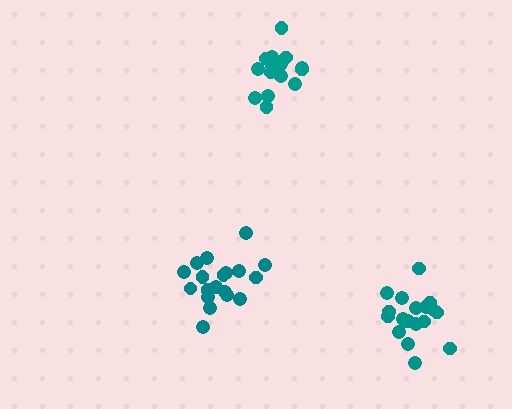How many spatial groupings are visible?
There are 3 spatial groupings.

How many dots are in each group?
Group 1: 19 dots, Group 2: 19 dots, Group 3: 17 dots (55 total).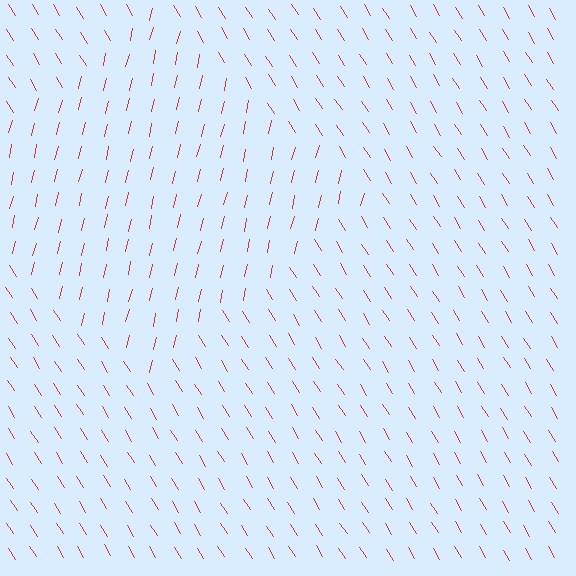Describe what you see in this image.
The image is filled with small red line segments. A diamond region in the image has lines oriented differently from the surrounding lines, creating a visible texture boundary.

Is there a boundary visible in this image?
Yes, there is a texture boundary formed by a change in line orientation.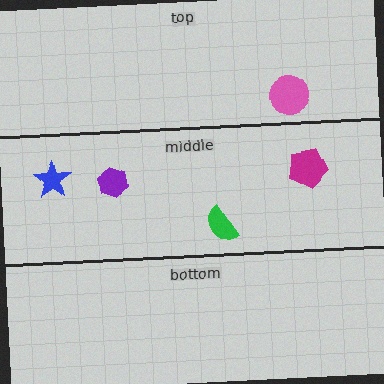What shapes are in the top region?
The pink circle.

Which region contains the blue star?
The middle region.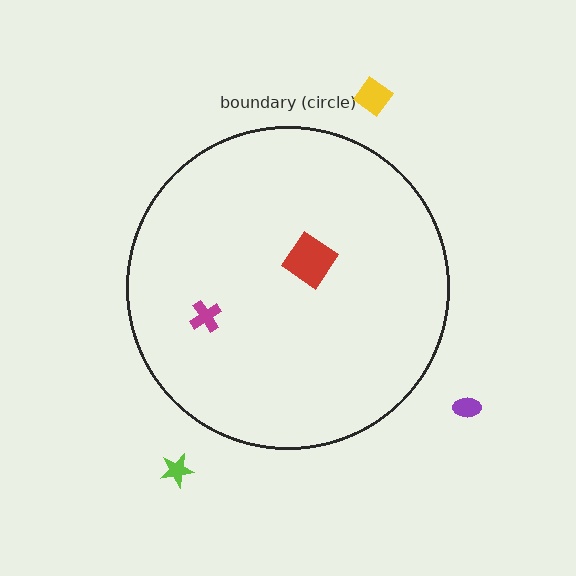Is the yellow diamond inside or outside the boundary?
Outside.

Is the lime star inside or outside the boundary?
Outside.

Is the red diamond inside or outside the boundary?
Inside.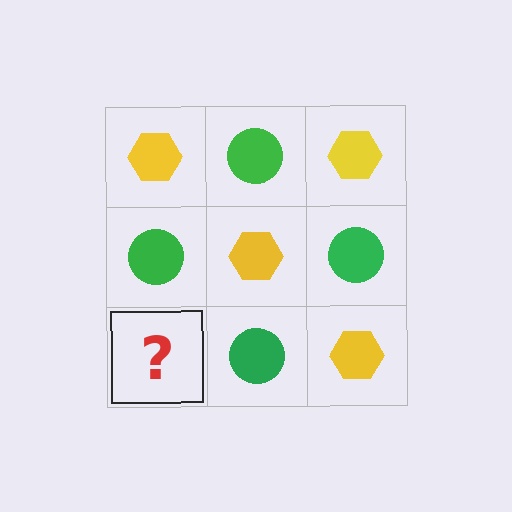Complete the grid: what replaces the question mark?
The question mark should be replaced with a yellow hexagon.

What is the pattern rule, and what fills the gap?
The rule is that it alternates yellow hexagon and green circle in a checkerboard pattern. The gap should be filled with a yellow hexagon.